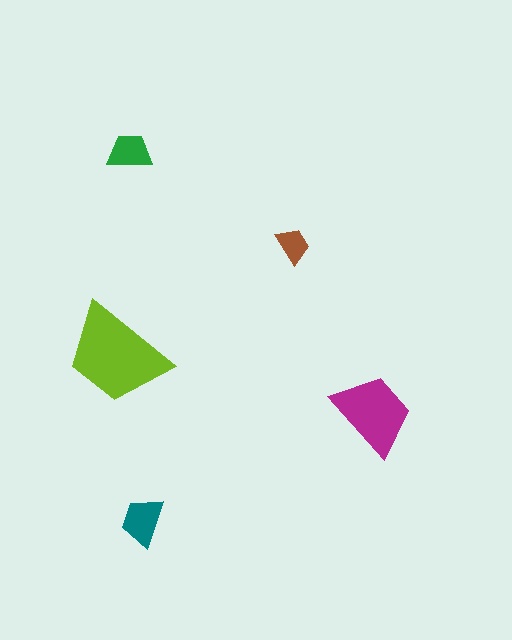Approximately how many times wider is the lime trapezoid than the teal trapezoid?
About 2 times wider.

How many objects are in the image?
There are 5 objects in the image.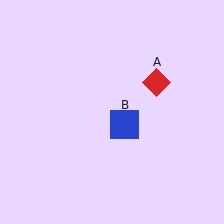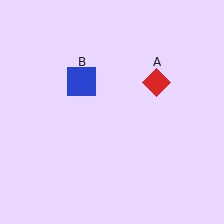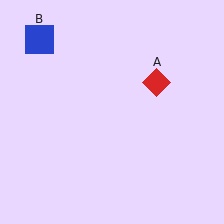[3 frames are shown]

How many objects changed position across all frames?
1 object changed position: blue square (object B).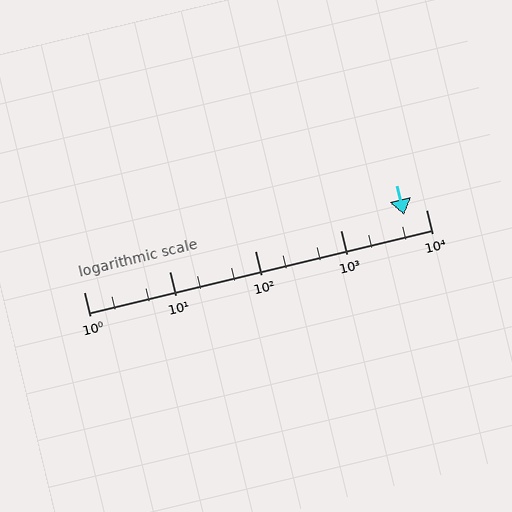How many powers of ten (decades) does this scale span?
The scale spans 4 decades, from 1 to 10000.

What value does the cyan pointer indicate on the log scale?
The pointer indicates approximately 5600.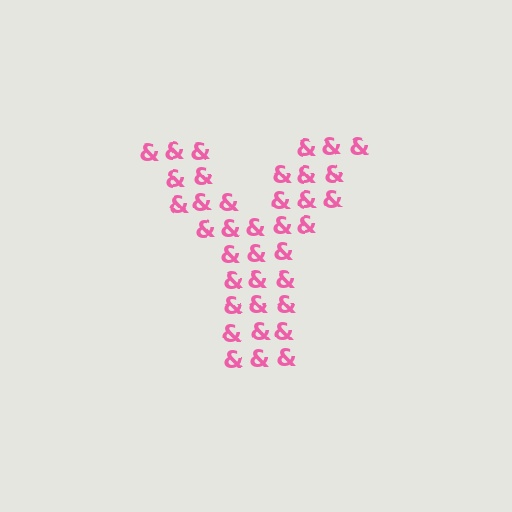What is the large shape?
The large shape is the letter Y.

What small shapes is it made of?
It is made of small ampersands.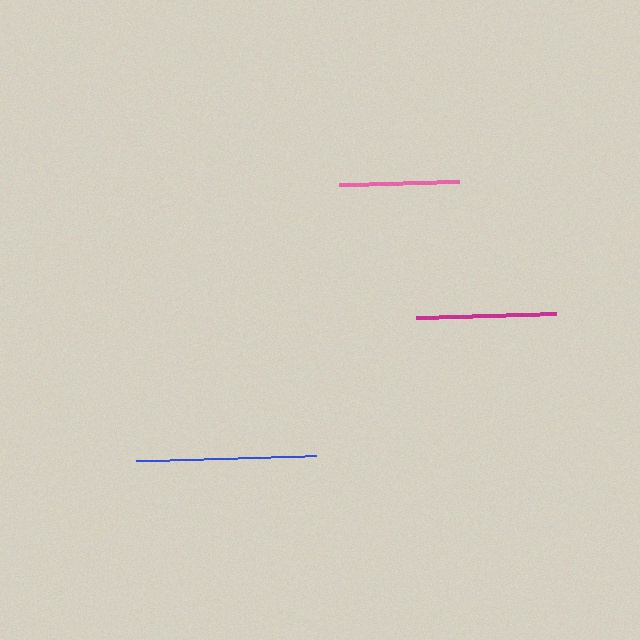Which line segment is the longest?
The blue line is the longest at approximately 180 pixels.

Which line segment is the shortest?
The pink line is the shortest at approximately 120 pixels.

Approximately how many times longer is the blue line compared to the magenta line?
The blue line is approximately 1.3 times the length of the magenta line.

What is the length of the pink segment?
The pink segment is approximately 120 pixels long.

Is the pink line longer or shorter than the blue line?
The blue line is longer than the pink line.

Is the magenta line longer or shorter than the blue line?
The blue line is longer than the magenta line.